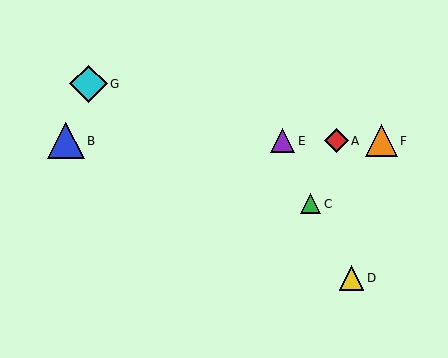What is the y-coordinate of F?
Object F is at y≈141.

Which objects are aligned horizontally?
Objects A, B, E, F are aligned horizontally.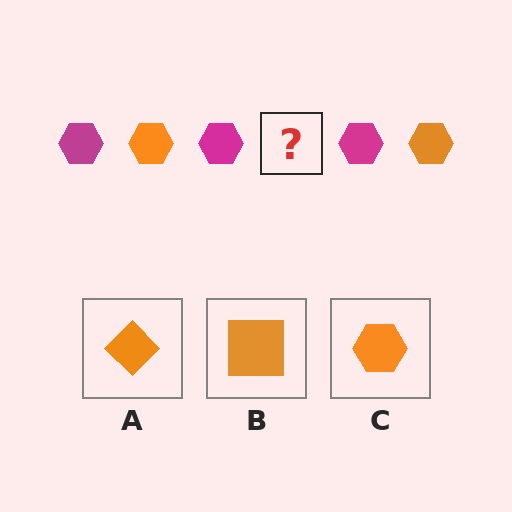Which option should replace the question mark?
Option C.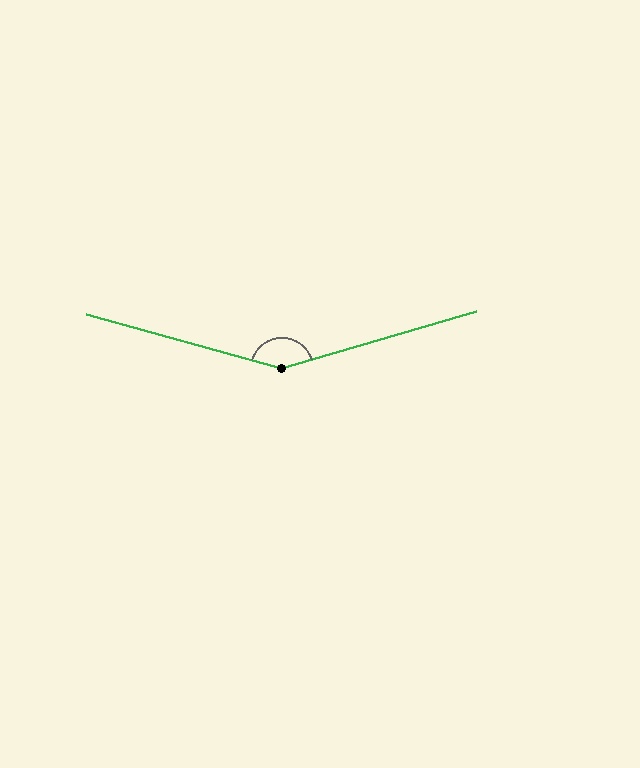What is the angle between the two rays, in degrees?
Approximately 148 degrees.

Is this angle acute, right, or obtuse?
It is obtuse.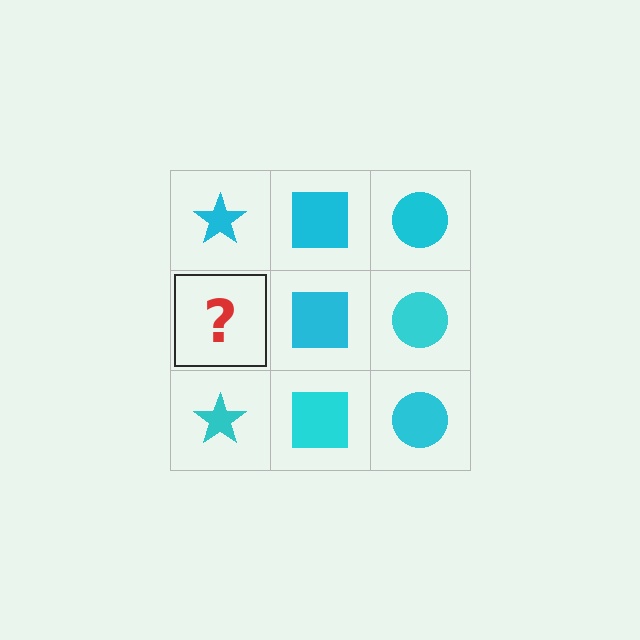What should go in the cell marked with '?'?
The missing cell should contain a cyan star.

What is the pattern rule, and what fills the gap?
The rule is that each column has a consistent shape. The gap should be filled with a cyan star.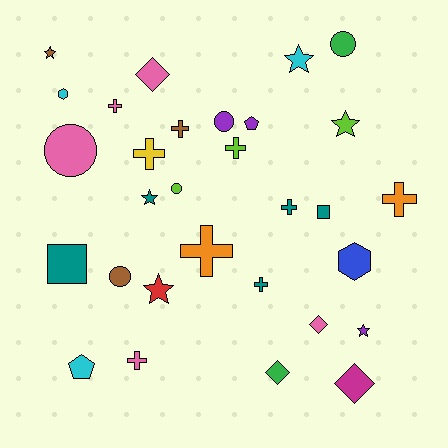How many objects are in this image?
There are 30 objects.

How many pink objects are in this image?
There are 5 pink objects.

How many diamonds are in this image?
There are 4 diamonds.